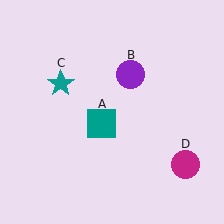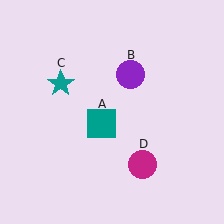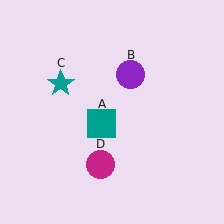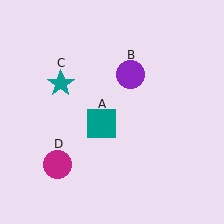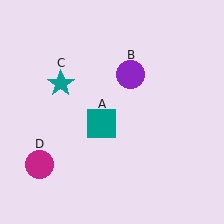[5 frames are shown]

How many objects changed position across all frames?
1 object changed position: magenta circle (object D).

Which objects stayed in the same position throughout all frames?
Teal square (object A) and purple circle (object B) and teal star (object C) remained stationary.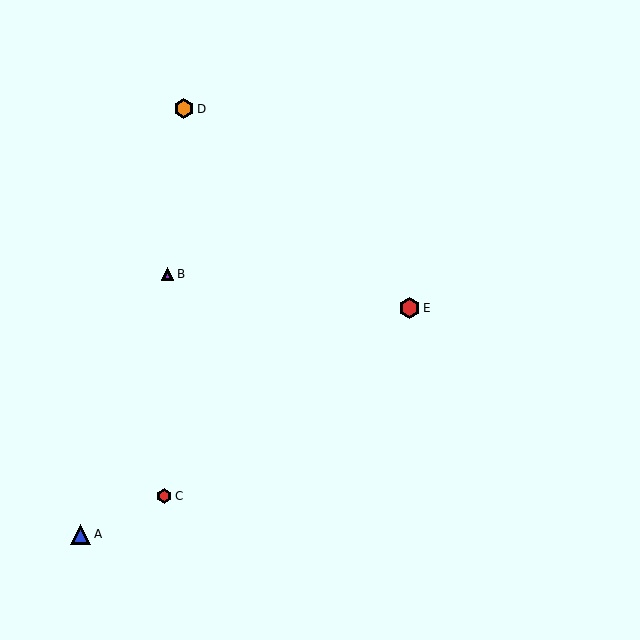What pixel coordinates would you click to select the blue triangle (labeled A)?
Click at (81, 534) to select the blue triangle A.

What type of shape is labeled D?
Shape D is an orange hexagon.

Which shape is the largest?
The red hexagon (labeled E) is the largest.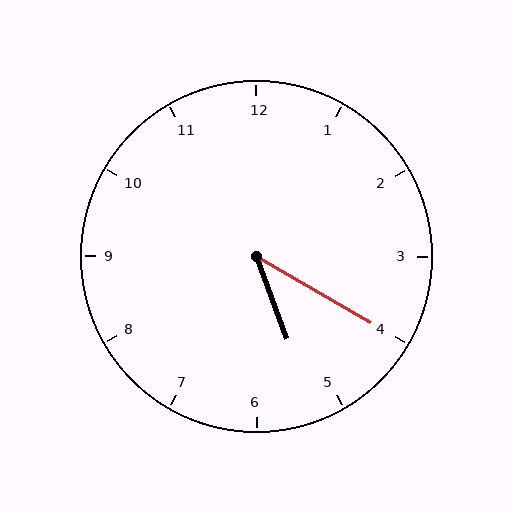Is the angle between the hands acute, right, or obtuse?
It is acute.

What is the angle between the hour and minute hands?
Approximately 40 degrees.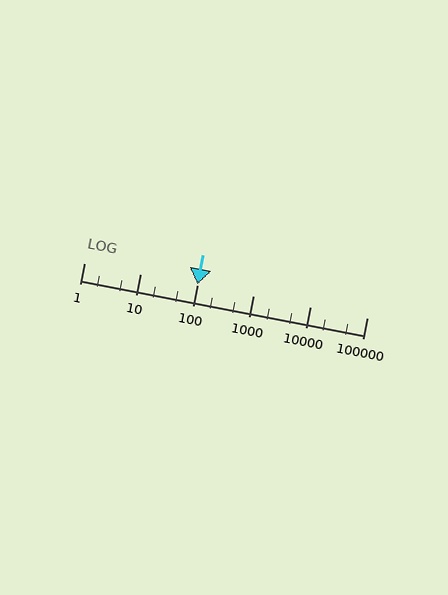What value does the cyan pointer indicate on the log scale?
The pointer indicates approximately 100.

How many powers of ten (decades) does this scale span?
The scale spans 5 decades, from 1 to 100000.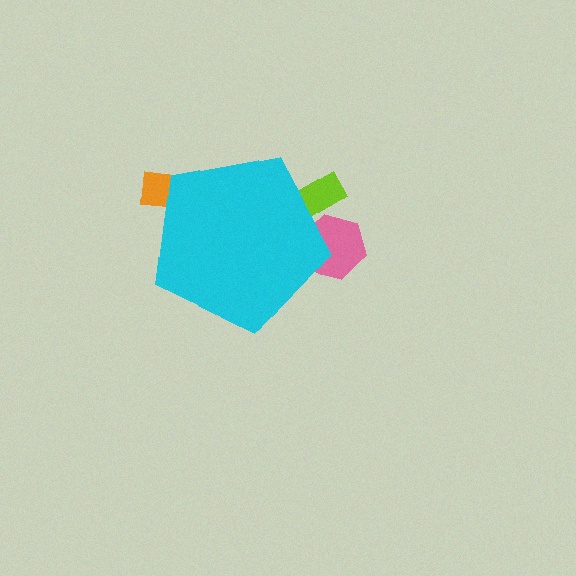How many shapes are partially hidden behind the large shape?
3 shapes are partially hidden.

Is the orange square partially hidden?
Yes, the orange square is partially hidden behind the cyan pentagon.